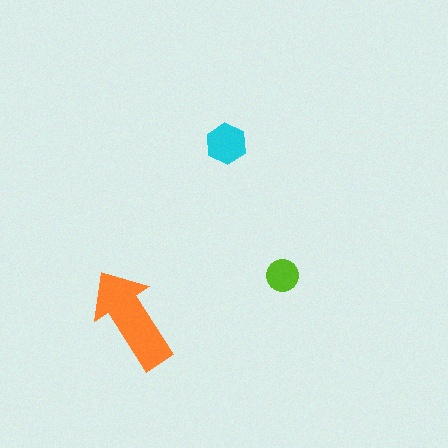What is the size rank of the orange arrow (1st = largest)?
1st.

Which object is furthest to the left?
The orange arrow is leftmost.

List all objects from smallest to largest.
The lime circle, the cyan hexagon, the orange arrow.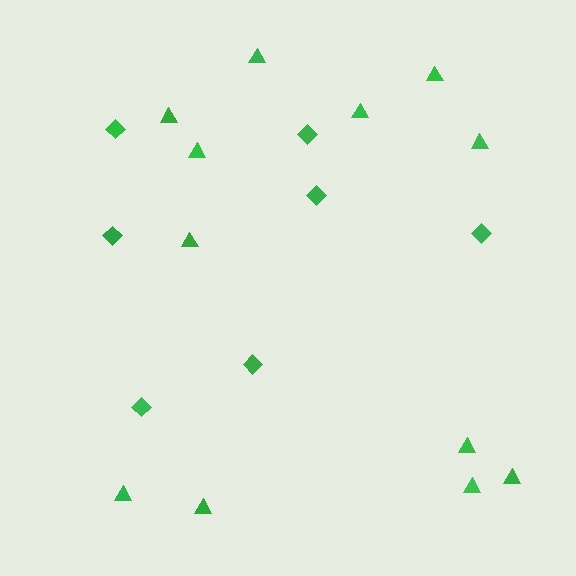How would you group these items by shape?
There are 2 groups: one group of triangles (12) and one group of diamonds (7).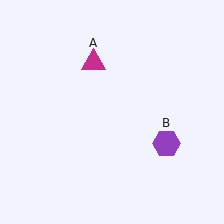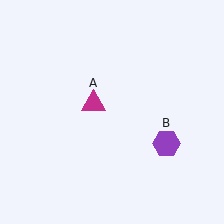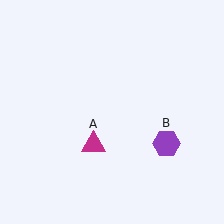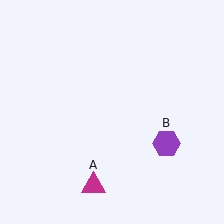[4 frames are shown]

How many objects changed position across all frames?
1 object changed position: magenta triangle (object A).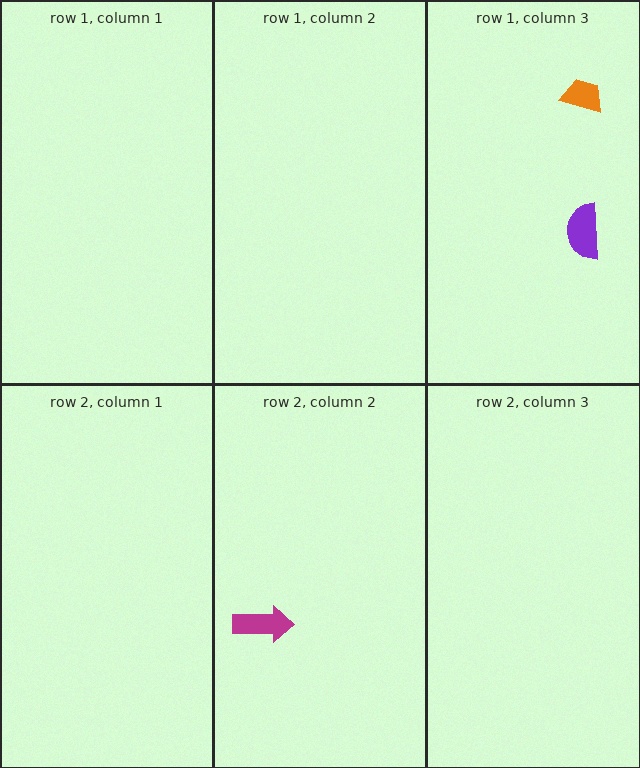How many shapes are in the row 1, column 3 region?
2.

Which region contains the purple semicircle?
The row 1, column 3 region.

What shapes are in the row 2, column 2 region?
The magenta arrow.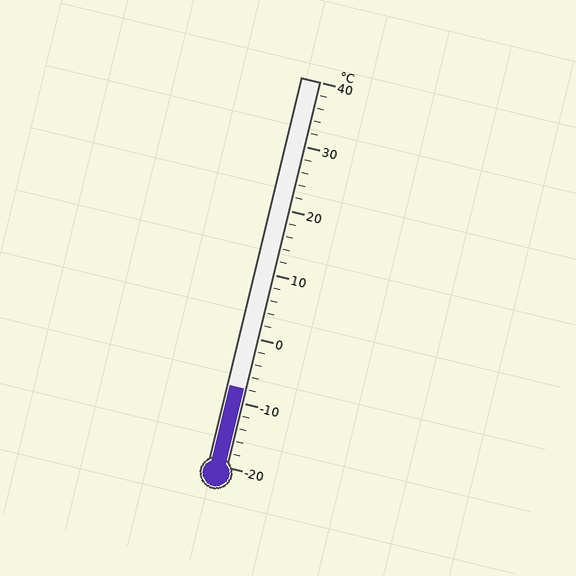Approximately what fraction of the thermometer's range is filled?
The thermometer is filled to approximately 20% of its range.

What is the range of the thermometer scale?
The thermometer scale ranges from -20°C to 40°C.